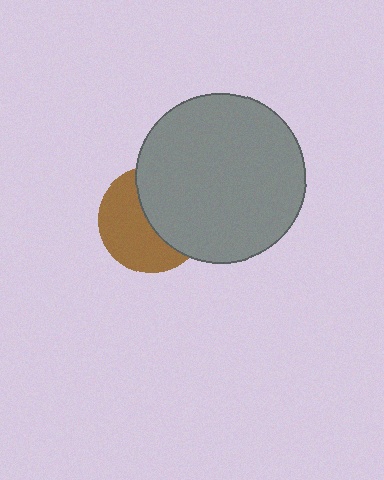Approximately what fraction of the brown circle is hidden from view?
Roughly 49% of the brown circle is hidden behind the gray circle.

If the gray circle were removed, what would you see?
You would see the complete brown circle.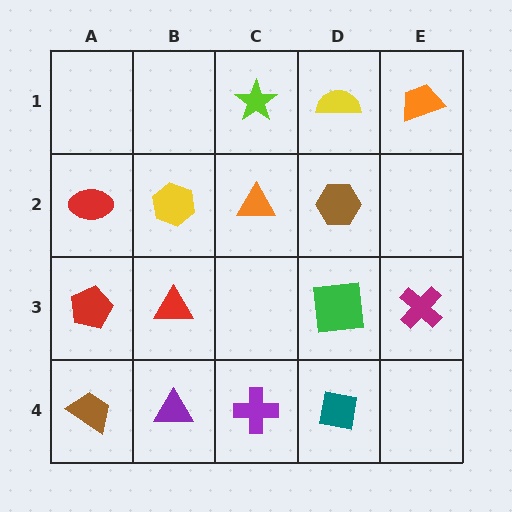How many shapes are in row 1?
3 shapes.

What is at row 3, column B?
A red triangle.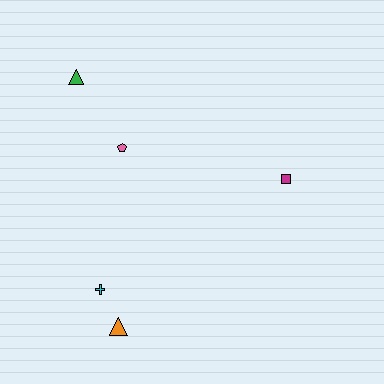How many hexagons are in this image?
There are no hexagons.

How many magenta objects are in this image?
There is 1 magenta object.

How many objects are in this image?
There are 5 objects.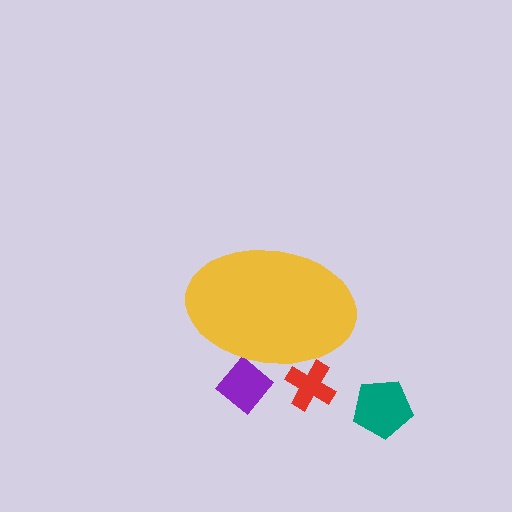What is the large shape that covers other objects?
A yellow ellipse.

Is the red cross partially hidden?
Yes, the red cross is partially hidden behind the yellow ellipse.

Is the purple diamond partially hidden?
Yes, the purple diamond is partially hidden behind the yellow ellipse.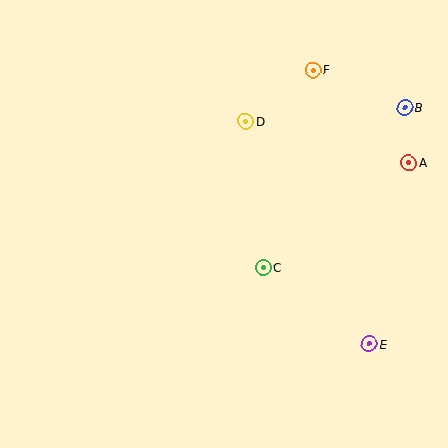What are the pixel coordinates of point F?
Point F is at (313, 70).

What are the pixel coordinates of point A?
Point A is at (409, 163).